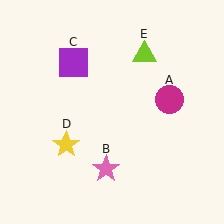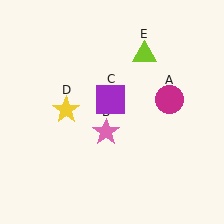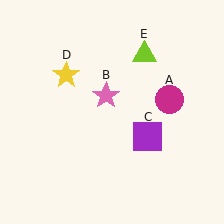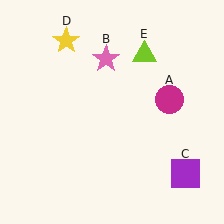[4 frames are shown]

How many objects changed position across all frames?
3 objects changed position: pink star (object B), purple square (object C), yellow star (object D).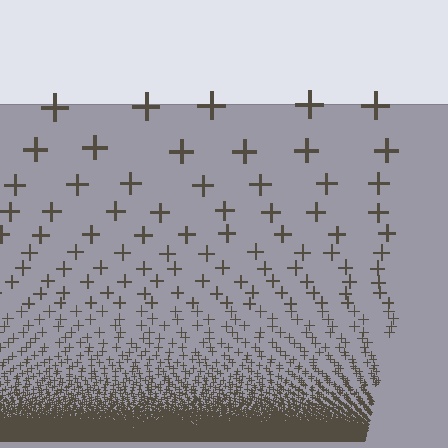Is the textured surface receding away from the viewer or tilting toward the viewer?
The surface appears to tilt toward the viewer. Texture elements get larger and sparser toward the top.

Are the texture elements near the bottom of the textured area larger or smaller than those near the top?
Smaller. The gradient is inverted — elements near the bottom are smaller and denser.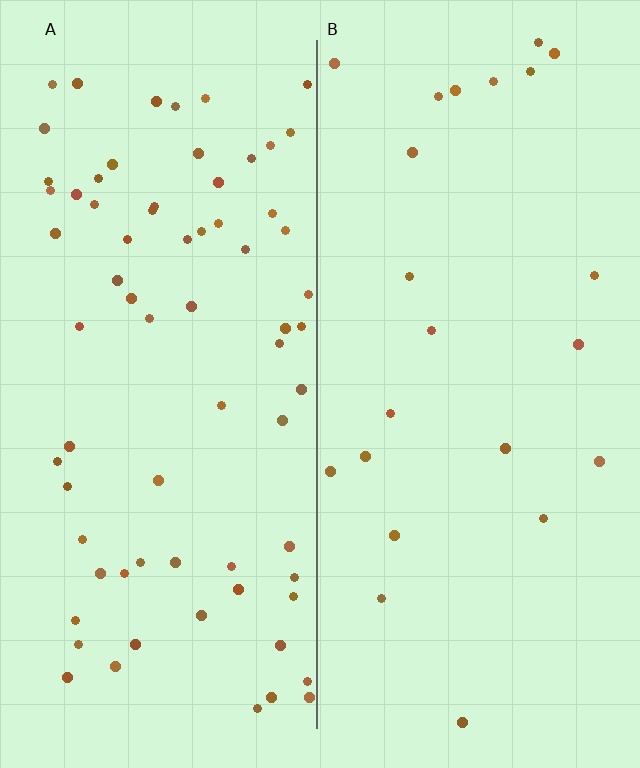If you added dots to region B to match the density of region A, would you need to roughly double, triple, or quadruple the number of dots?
Approximately triple.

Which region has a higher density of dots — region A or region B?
A (the left).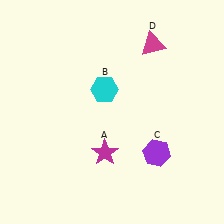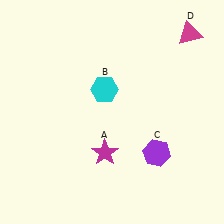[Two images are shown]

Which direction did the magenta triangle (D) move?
The magenta triangle (D) moved right.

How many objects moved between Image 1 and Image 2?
1 object moved between the two images.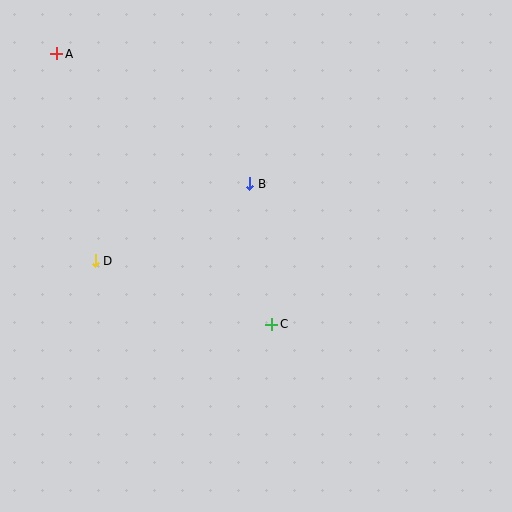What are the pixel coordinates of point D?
Point D is at (95, 261).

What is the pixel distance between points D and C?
The distance between D and C is 188 pixels.